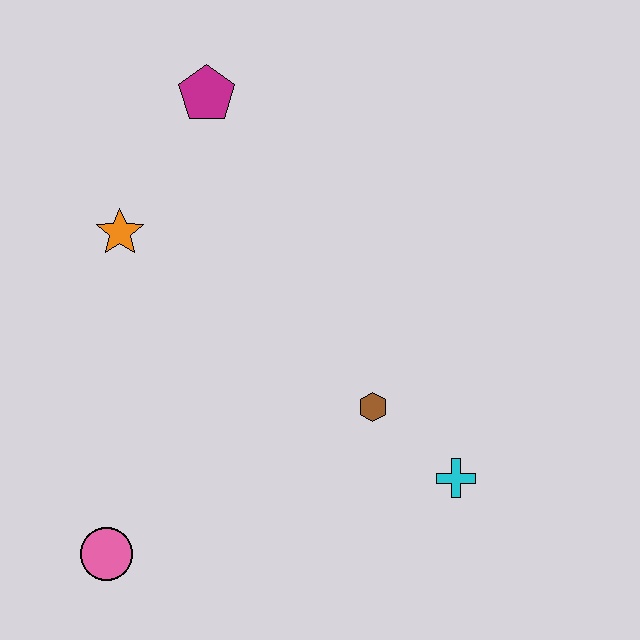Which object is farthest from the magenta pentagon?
The pink circle is farthest from the magenta pentagon.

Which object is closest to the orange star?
The magenta pentagon is closest to the orange star.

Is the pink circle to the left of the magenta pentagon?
Yes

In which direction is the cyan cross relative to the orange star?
The cyan cross is to the right of the orange star.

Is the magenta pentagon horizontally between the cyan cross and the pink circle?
Yes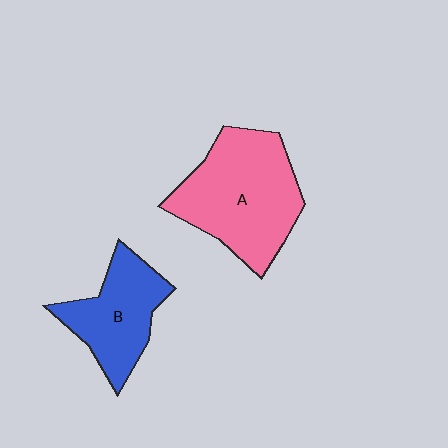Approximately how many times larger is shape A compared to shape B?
Approximately 1.5 times.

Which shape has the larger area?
Shape A (pink).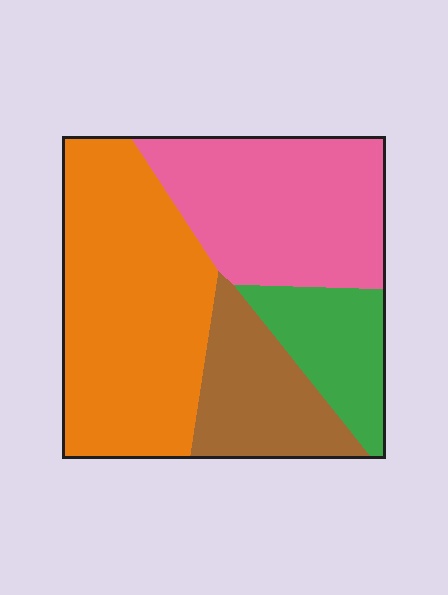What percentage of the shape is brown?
Brown takes up about one sixth (1/6) of the shape.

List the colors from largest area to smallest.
From largest to smallest: orange, pink, brown, green.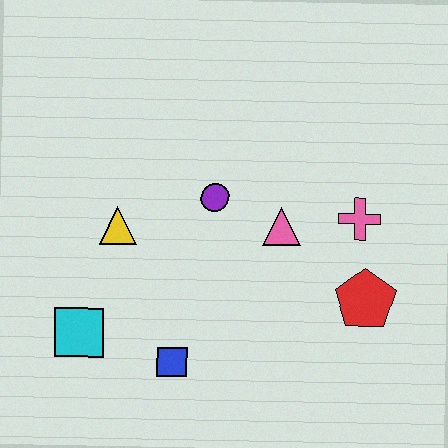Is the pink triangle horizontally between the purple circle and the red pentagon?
Yes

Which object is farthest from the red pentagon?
The cyan square is farthest from the red pentagon.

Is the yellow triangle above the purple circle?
No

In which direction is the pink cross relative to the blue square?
The pink cross is to the right of the blue square.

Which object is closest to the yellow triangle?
The purple circle is closest to the yellow triangle.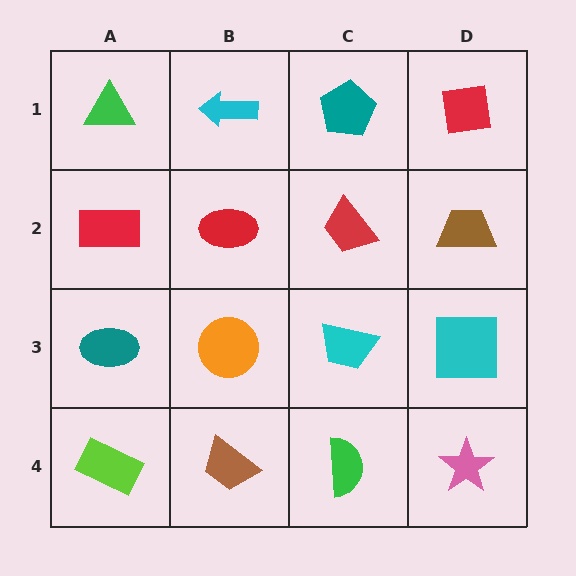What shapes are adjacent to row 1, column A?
A red rectangle (row 2, column A), a cyan arrow (row 1, column B).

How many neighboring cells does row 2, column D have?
3.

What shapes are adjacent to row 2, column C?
A teal pentagon (row 1, column C), a cyan trapezoid (row 3, column C), a red ellipse (row 2, column B), a brown trapezoid (row 2, column D).